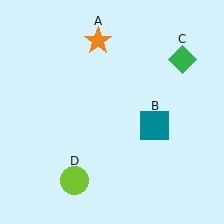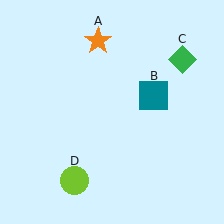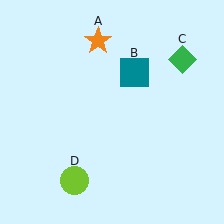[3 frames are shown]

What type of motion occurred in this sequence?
The teal square (object B) rotated counterclockwise around the center of the scene.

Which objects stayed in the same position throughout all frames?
Orange star (object A) and green diamond (object C) and lime circle (object D) remained stationary.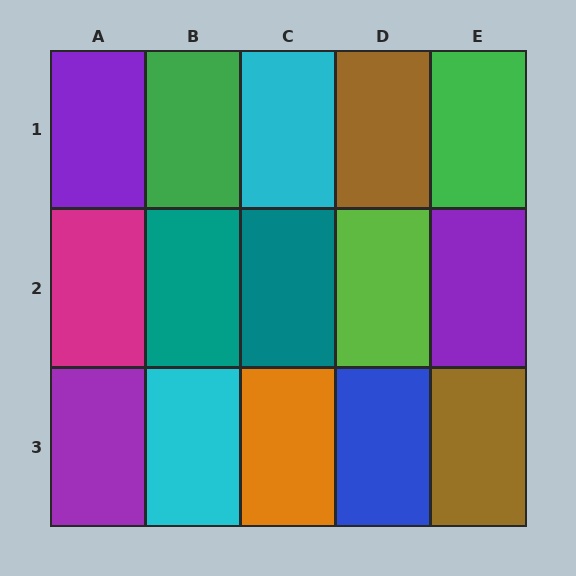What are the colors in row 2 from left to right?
Magenta, teal, teal, lime, purple.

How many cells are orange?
1 cell is orange.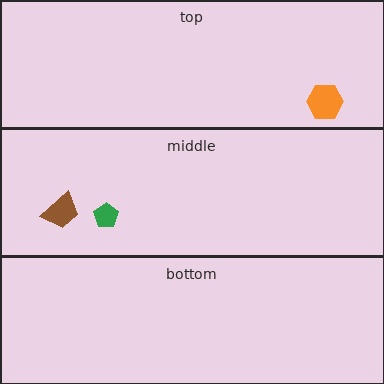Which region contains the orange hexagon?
The top region.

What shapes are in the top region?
The orange hexagon.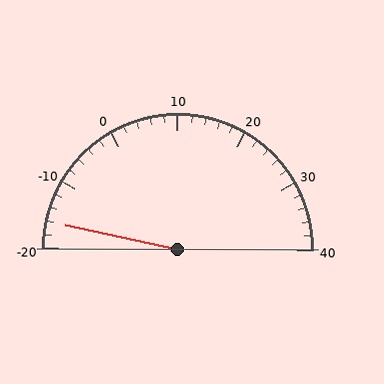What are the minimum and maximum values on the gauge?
The gauge ranges from -20 to 40.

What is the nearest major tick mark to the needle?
The nearest major tick mark is -20.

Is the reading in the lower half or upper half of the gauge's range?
The reading is in the lower half of the range (-20 to 40).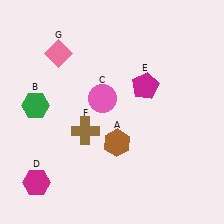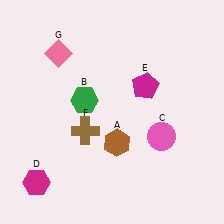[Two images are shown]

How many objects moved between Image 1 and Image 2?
2 objects moved between the two images.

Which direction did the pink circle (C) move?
The pink circle (C) moved right.